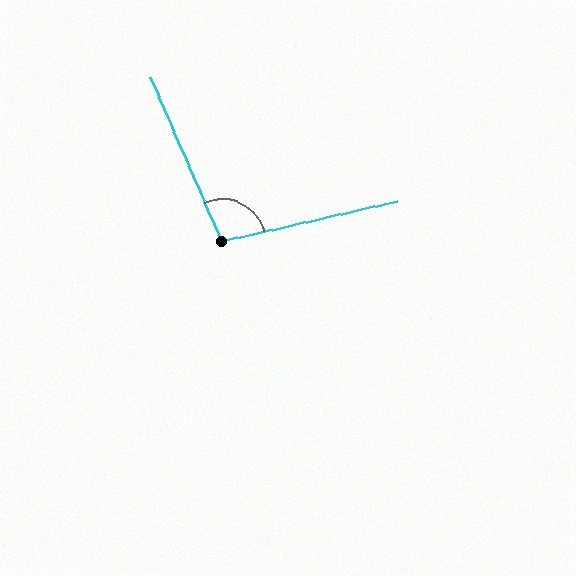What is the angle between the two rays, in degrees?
Approximately 100 degrees.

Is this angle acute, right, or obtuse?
It is obtuse.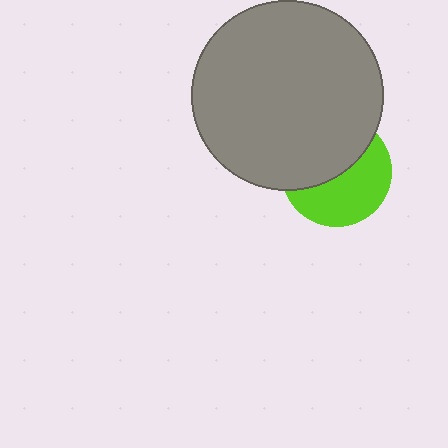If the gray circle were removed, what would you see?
You would see the complete lime circle.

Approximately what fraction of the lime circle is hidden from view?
Roughly 50% of the lime circle is hidden behind the gray circle.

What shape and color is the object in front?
The object in front is a gray circle.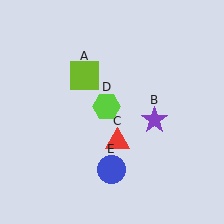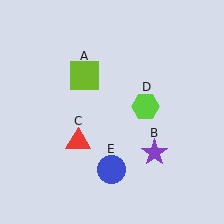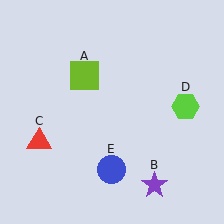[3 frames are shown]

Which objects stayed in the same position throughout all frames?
Lime square (object A) and blue circle (object E) remained stationary.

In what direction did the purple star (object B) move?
The purple star (object B) moved down.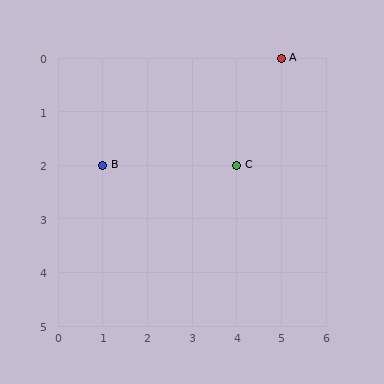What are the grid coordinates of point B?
Point B is at grid coordinates (1, 2).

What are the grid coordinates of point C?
Point C is at grid coordinates (4, 2).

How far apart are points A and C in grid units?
Points A and C are 1 column and 2 rows apart (about 2.2 grid units diagonally).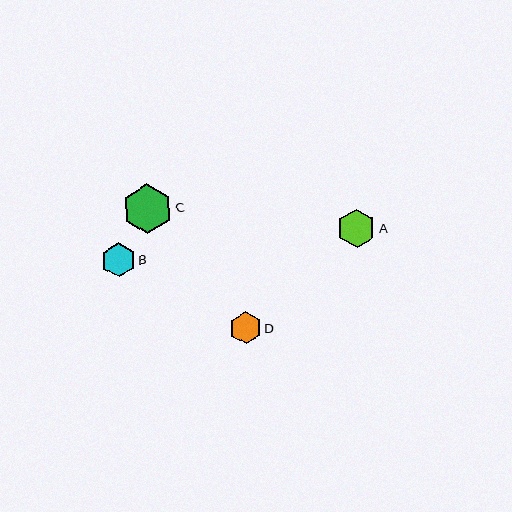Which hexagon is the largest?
Hexagon C is the largest with a size of approximately 50 pixels.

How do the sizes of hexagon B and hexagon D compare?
Hexagon B and hexagon D are approximately the same size.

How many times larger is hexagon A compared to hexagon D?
Hexagon A is approximately 1.2 times the size of hexagon D.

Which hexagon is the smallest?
Hexagon D is the smallest with a size of approximately 32 pixels.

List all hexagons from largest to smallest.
From largest to smallest: C, A, B, D.